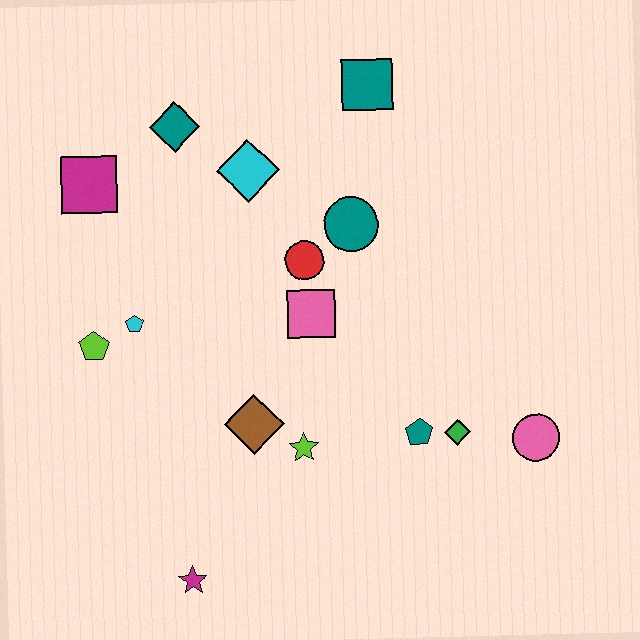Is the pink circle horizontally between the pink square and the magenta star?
No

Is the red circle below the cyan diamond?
Yes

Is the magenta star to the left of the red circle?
Yes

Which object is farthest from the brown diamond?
The teal square is farthest from the brown diamond.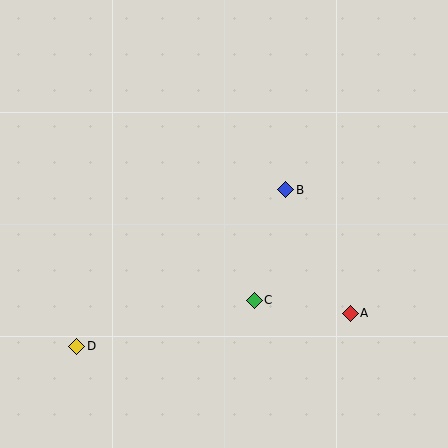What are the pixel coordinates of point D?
Point D is at (77, 346).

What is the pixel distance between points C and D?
The distance between C and D is 183 pixels.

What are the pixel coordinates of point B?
Point B is at (286, 190).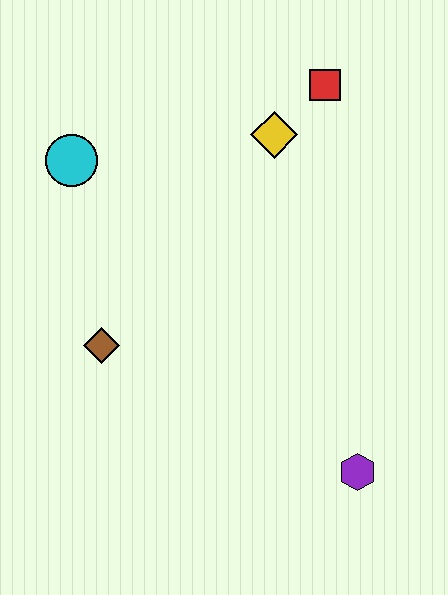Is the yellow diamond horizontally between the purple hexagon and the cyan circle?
Yes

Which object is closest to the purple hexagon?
The brown diamond is closest to the purple hexagon.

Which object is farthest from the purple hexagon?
The cyan circle is farthest from the purple hexagon.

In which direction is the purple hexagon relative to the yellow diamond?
The purple hexagon is below the yellow diamond.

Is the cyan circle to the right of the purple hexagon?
No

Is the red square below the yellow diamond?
No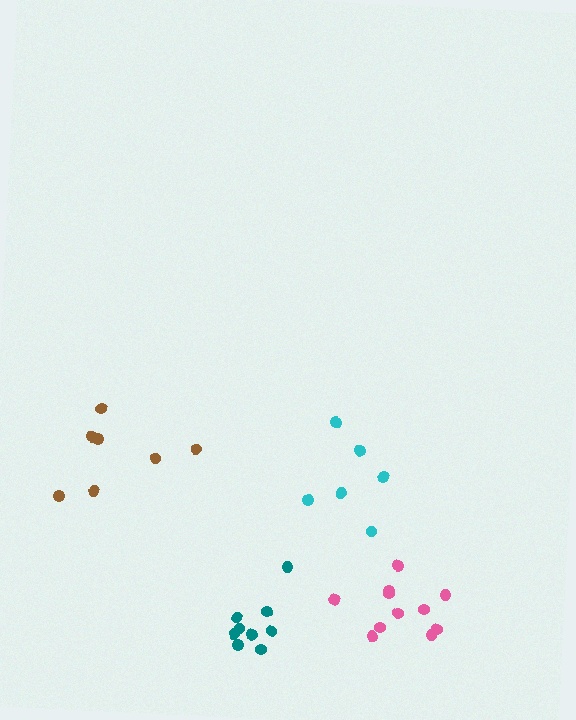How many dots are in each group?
Group 1: 11 dots, Group 2: 6 dots, Group 3: 7 dots, Group 4: 9 dots (33 total).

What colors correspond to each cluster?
The clusters are colored: pink, cyan, brown, teal.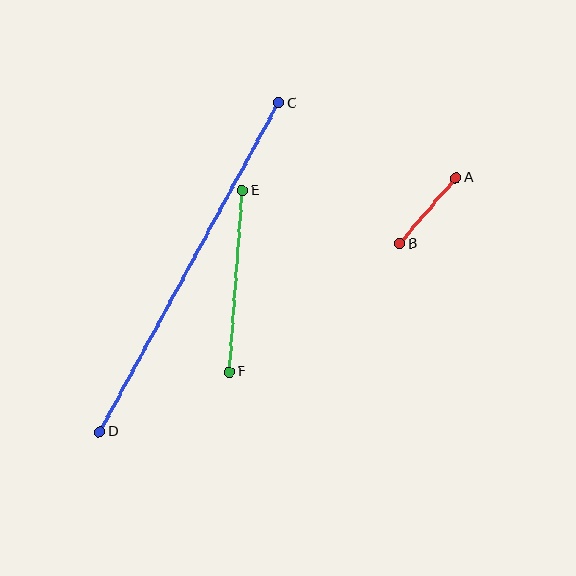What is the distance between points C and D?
The distance is approximately 374 pixels.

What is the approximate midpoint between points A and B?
The midpoint is at approximately (428, 211) pixels.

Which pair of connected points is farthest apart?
Points C and D are farthest apart.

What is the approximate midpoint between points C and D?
The midpoint is at approximately (189, 267) pixels.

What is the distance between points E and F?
The distance is approximately 182 pixels.